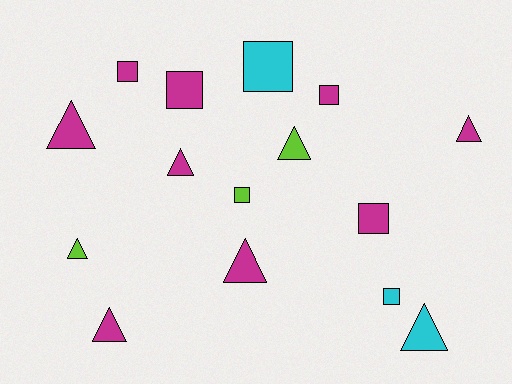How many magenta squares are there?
There are 4 magenta squares.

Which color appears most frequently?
Magenta, with 9 objects.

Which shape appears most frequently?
Triangle, with 8 objects.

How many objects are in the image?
There are 15 objects.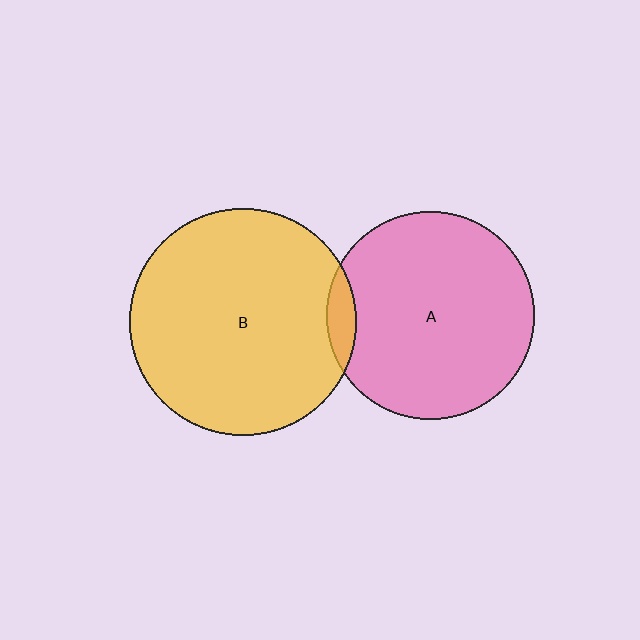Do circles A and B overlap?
Yes.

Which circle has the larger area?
Circle B (yellow).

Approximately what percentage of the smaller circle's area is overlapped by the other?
Approximately 5%.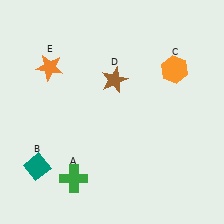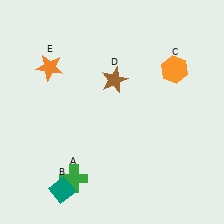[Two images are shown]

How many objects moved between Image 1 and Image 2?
1 object moved between the two images.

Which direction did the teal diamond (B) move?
The teal diamond (B) moved right.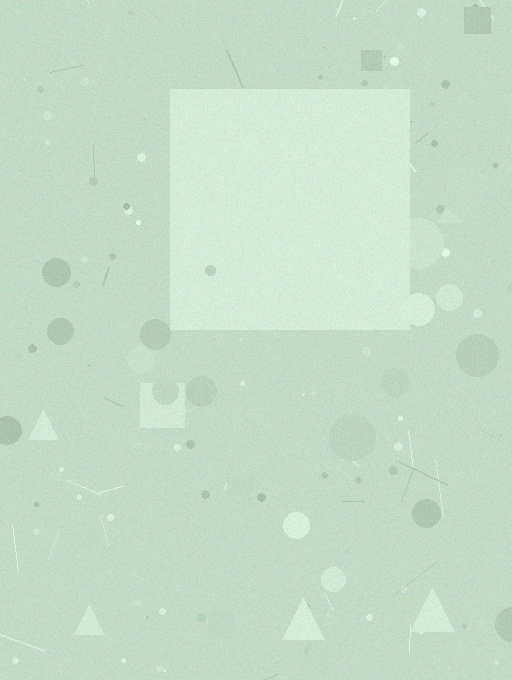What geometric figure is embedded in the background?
A square is embedded in the background.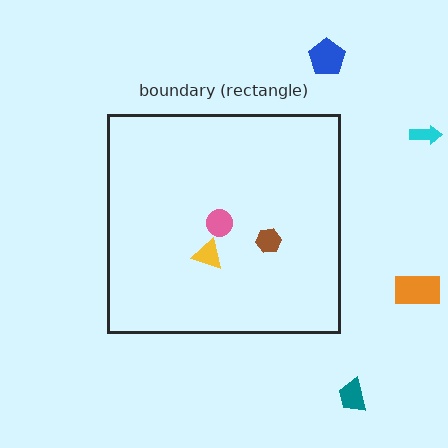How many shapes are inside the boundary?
3 inside, 4 outside.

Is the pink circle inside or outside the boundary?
Inside.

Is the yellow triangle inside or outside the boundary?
Inside.